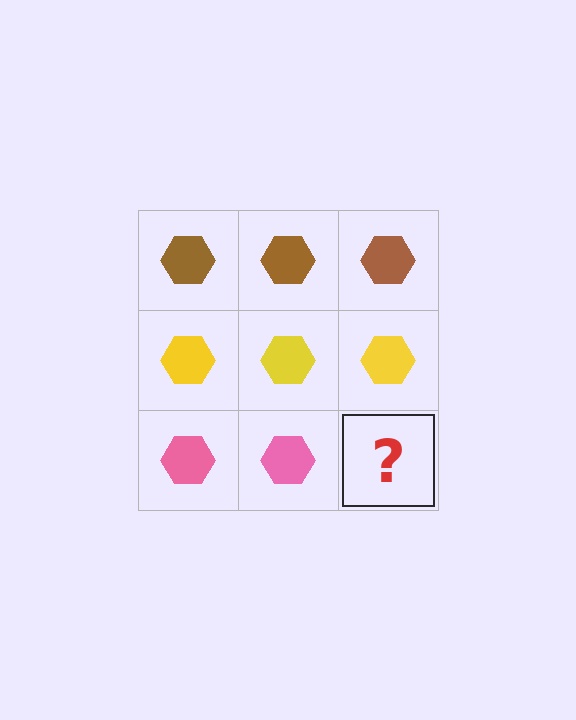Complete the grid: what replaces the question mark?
The question mark should be replaced with a pink hexagon.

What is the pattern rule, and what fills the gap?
The rule is that each row has a consistent color. The gap should be filled with a pink hexagon.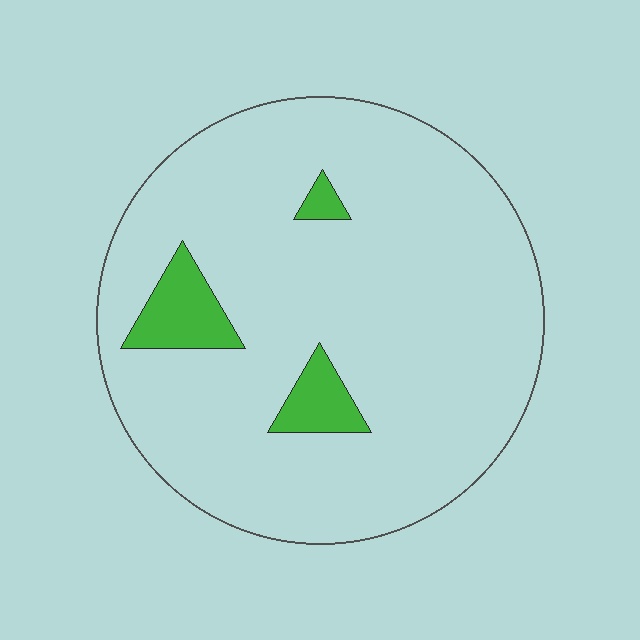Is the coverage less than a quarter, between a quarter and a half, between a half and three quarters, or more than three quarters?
Less than a quarter.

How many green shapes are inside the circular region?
3.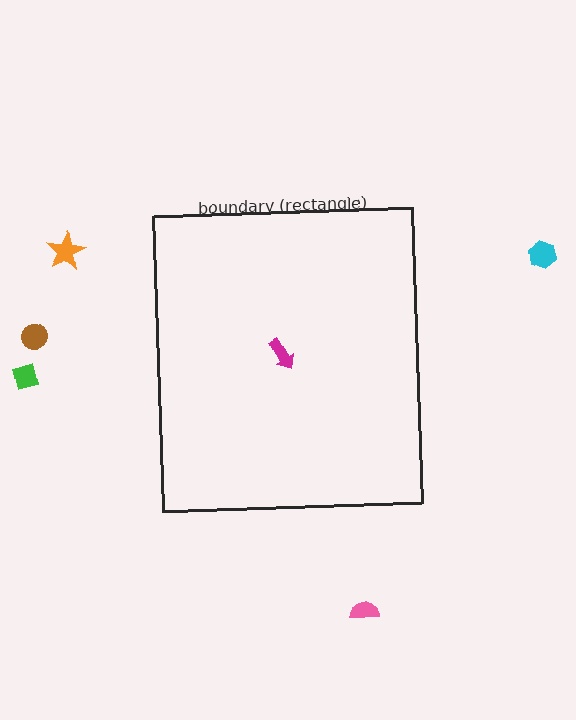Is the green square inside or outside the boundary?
Outside.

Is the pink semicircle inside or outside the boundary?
Outside.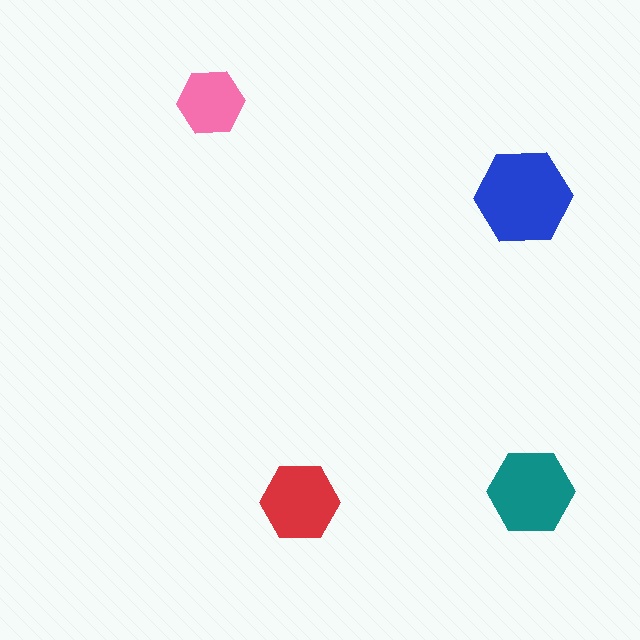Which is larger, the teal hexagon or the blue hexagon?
The blue one.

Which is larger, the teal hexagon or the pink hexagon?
The teal one.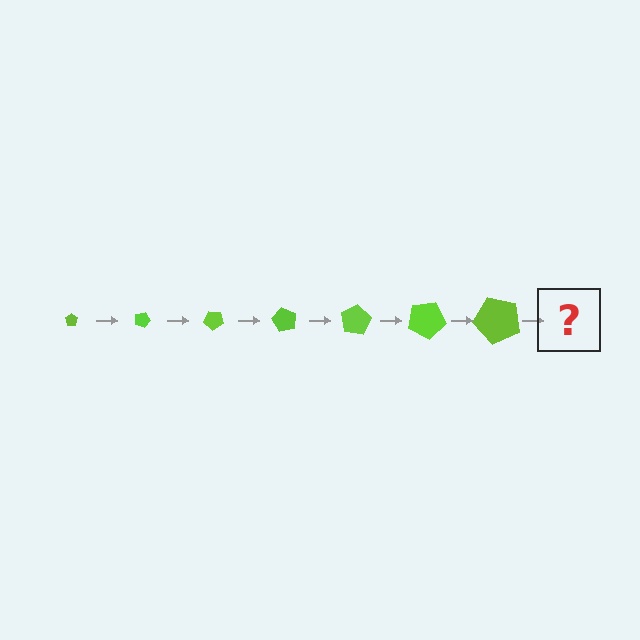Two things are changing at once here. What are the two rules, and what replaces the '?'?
The two rules are that the pentagon grows larger each step and it rotates 20 degrees each step. The '?' should be a pentagon, larger than the previous one and rotated 140 degrees from the start.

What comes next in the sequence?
The next element should be a pentagon, larger than the previous one and rotated 140 degrees from the start.